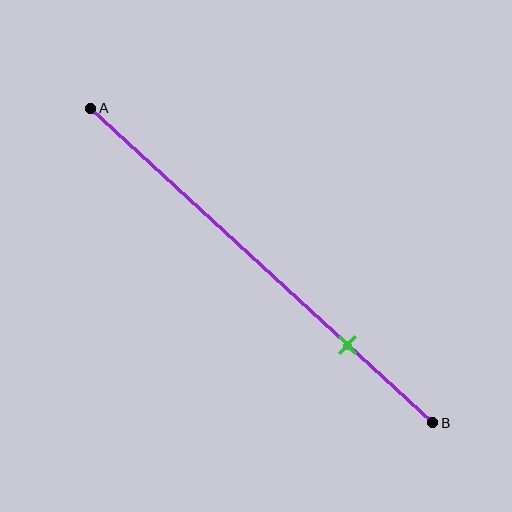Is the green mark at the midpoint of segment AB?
No, the mark is at about 75% from A, not at the 50% midpoint.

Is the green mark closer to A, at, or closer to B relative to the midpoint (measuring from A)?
The green mark is closer to point B than the midpoint of segment AB.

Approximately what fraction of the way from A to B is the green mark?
The green mark is approximately 75% of the way from A to B.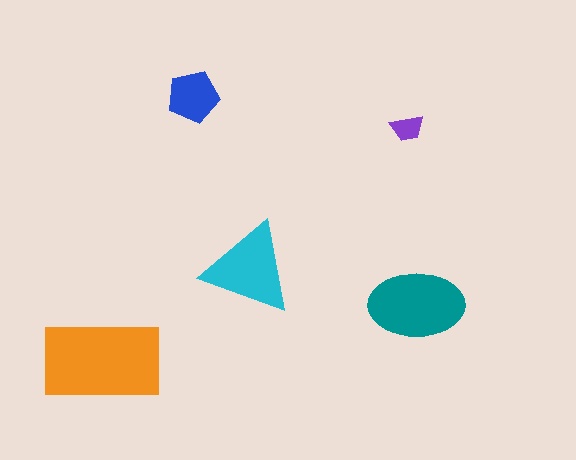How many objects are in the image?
There are 5 objects in the image.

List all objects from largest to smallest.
The orange rectangle, the teal ellipse, the cyan triangle, the blue pentagon, the purple trapezoid.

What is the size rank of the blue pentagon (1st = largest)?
4th.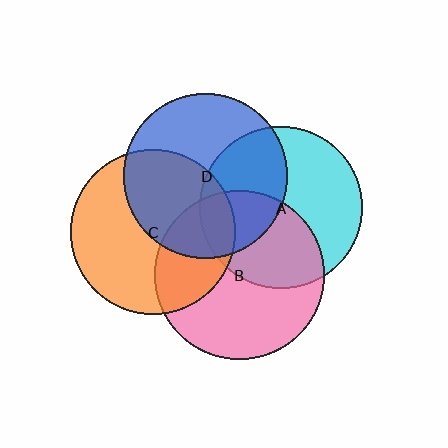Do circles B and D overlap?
Yes.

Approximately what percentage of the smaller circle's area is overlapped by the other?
Approximately 25%.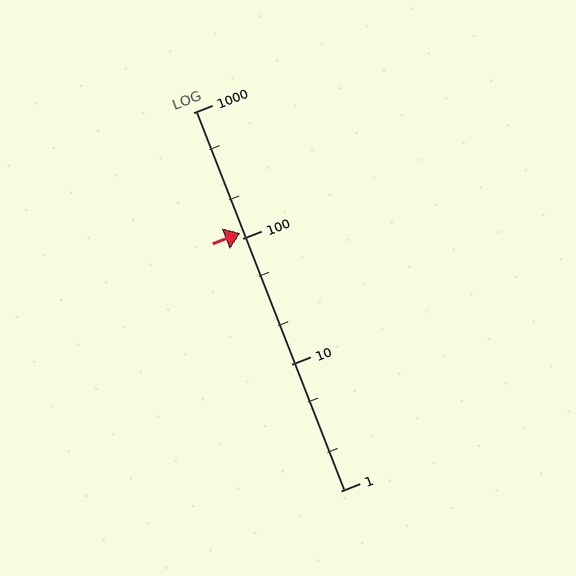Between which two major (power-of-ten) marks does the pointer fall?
The pointer is between 100 and 1000.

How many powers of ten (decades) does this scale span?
The scale spans 3 decades, from 1 to 1000.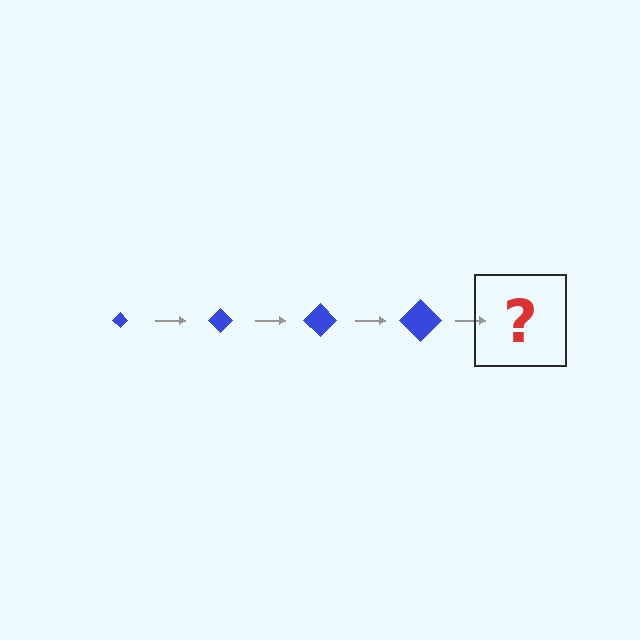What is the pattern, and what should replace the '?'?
The pattern is that the diamond gets progressively larger each step. The '?' should be a blue diamond, larger than the previous one.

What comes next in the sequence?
The next element should be a blue diamond, larger than the previous one.